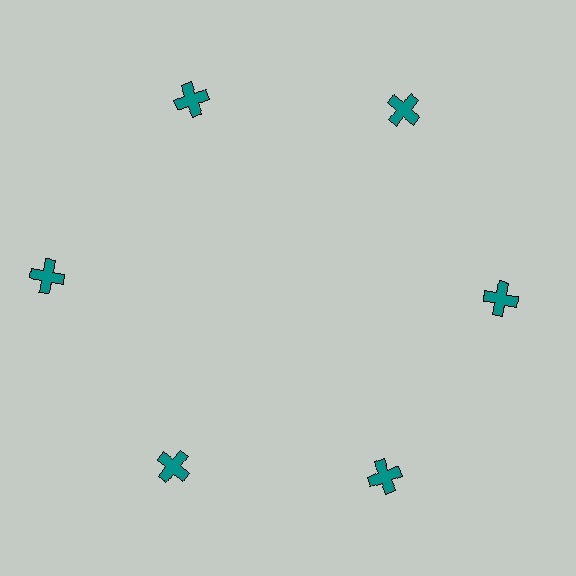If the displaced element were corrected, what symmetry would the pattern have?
It would have 6-fold rotational symmetry — the pattern would map onto itself every 60 degrees.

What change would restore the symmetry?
The symmetry would be restored by moving it inward, back onto the ring so that all 6 crosses sit at equal angles and equal distance from the center.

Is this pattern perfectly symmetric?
No. The 6 teal crosses are arranged in a ring, but one element near the 9 o'clock position is pushed outward from the center, breaking the 6-fold rotational symmetry.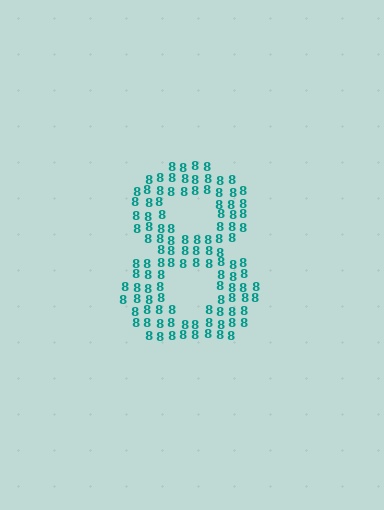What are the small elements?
The small elements are digit 8's.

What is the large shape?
The large shape is the digit 8.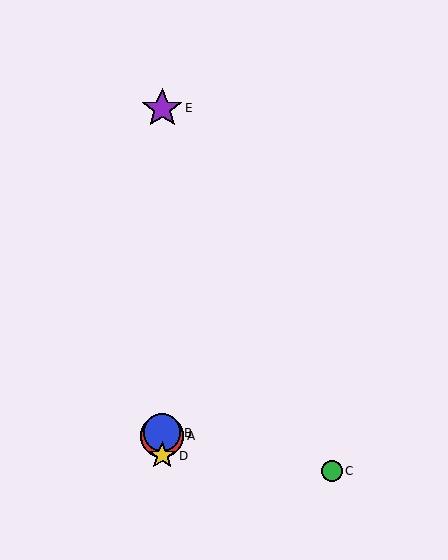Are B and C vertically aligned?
No, B is at x≈162 and C is at x≈332.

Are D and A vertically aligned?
Yes, both are at x≈162.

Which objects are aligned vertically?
Objects A, B, D, E are aligned vertically.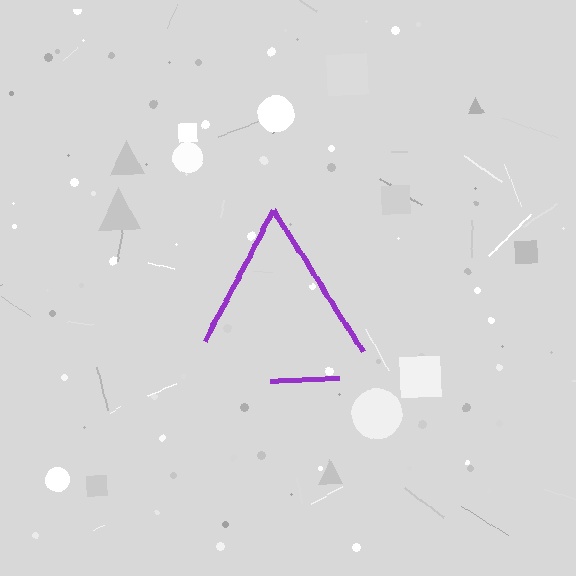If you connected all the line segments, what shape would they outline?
They would outline a triangle.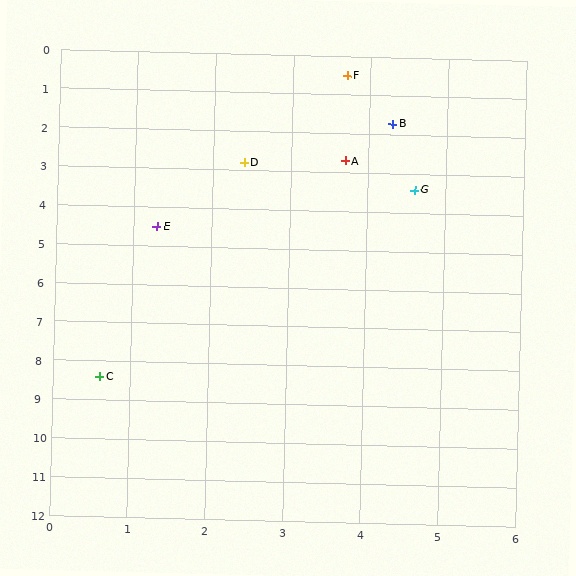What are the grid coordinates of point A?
Point A is at approximately (3.7, 2.7).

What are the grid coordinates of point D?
Point D is at approximately (2.4, 2.8).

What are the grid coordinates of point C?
Point C is at approximately (0.6, 8.4).